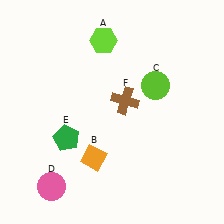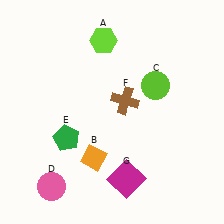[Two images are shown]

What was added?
A magenta square (G) was added in Image 2.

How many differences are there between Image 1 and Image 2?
There is 1 difference between the two images.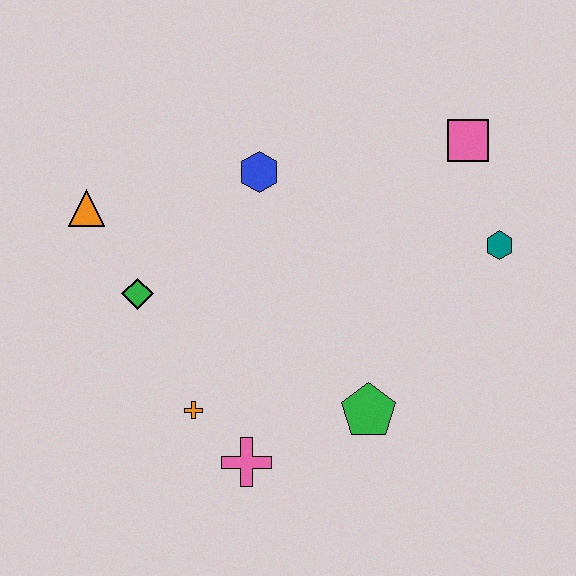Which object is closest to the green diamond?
The orange triangle is closest to the green diamond.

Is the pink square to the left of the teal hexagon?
Yes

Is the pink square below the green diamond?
No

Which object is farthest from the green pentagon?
The orange triangle is farthest from the green pentagon.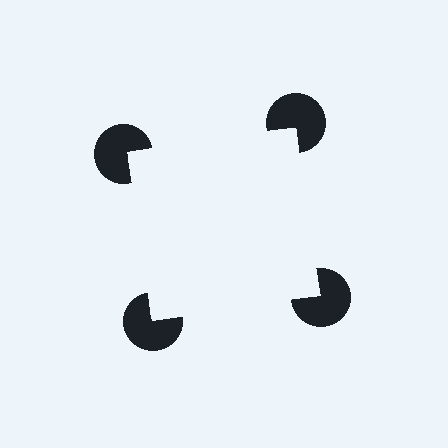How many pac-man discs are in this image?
There are 4 — one at each vertex of the illusory square.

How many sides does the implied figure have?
4 sides.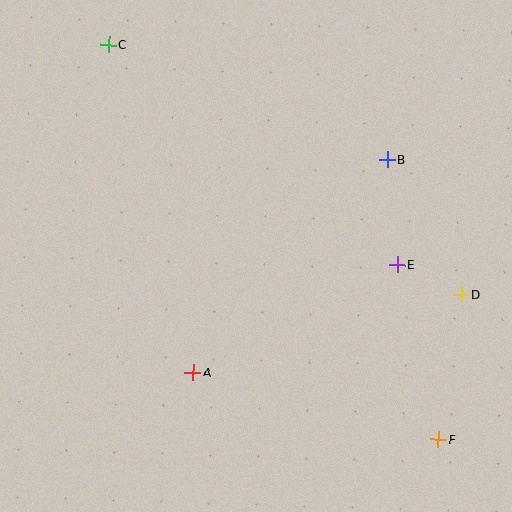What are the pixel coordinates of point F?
Point F is at (438, 439).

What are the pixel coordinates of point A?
Point A is at (193, 372).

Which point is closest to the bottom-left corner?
Point A is closest to the bottom-left corner.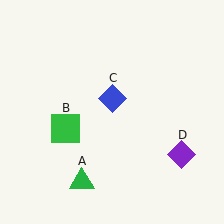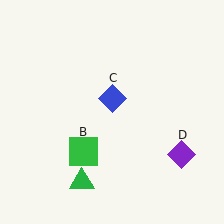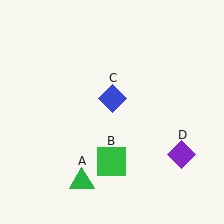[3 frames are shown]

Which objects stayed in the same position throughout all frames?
Green triangle (object A) and blue diamond (object C) and purple diamond (object D) remained stationary.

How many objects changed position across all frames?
1 object changed position: green square (object B).